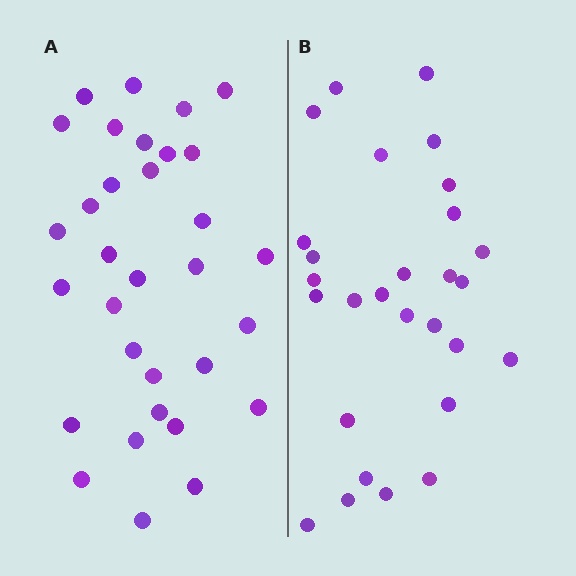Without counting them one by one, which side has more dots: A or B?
Region A (the left region) has more dots.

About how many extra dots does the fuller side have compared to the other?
Region A has about 4 more dots than region B.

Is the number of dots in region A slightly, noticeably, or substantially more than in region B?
Region A has only slightly more — the two regions are fairly close. The ratio is roughly 1.1 to 1.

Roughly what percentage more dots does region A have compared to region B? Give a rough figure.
About 15% more.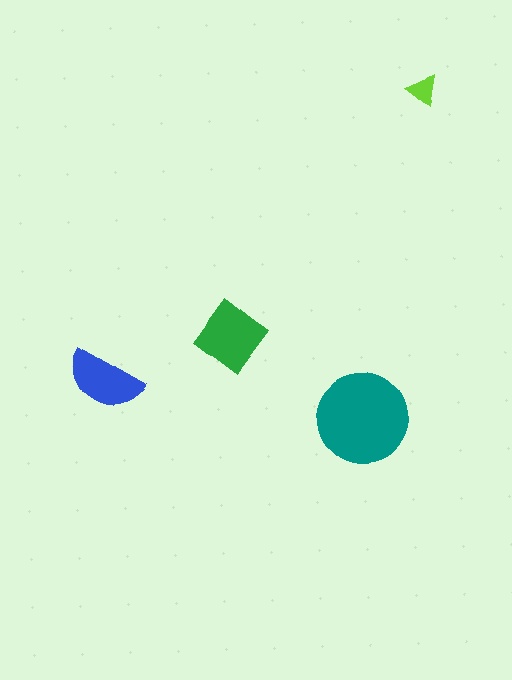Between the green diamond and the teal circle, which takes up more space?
The teal circle.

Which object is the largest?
The teal circle.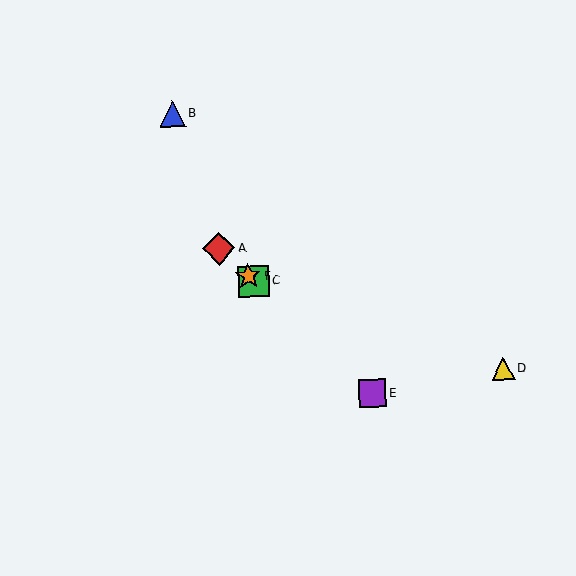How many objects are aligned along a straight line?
4 objects (A, C, E, F) are aligned along a straight line.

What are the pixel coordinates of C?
Object C is at (254, 281).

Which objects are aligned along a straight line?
Objects A, C, E, F are aligned along a straight line.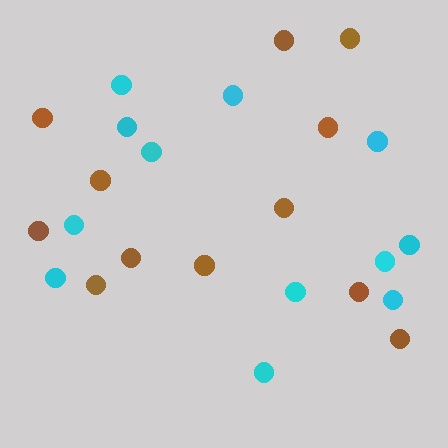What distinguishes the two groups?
There are 2 groups: one group of cyan circles (12) and one group of brown circles (12).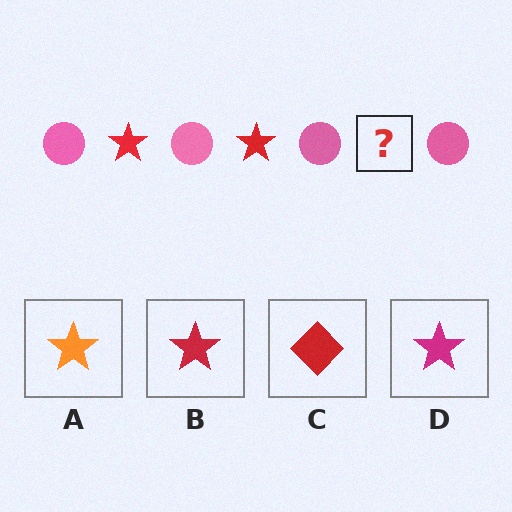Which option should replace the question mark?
Option B.